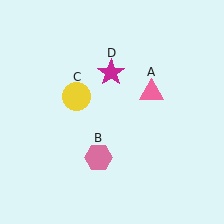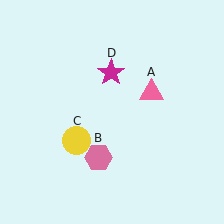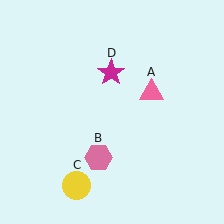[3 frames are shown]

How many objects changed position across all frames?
1 object changed position: yellow circle (object C).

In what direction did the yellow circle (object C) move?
The yellow circle (object C) moved down.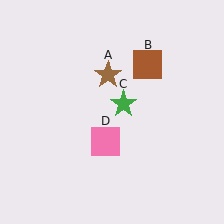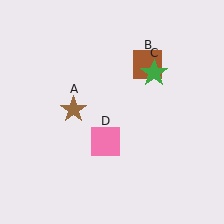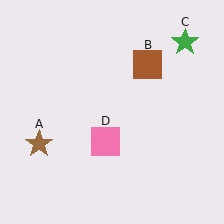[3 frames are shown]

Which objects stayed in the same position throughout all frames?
Brown square (object B) and pink square (object D) remained stationary.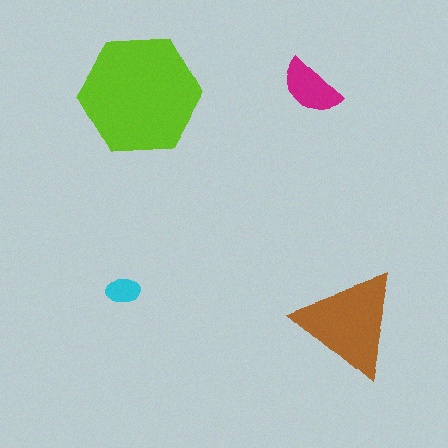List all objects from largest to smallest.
The lime hexagon, the brown triangle, the magenta semicircle, the cyan ellipse.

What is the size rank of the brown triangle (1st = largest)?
2nd.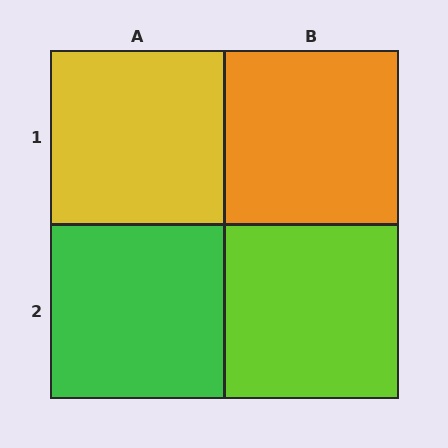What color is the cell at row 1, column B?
Orange.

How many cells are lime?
1 cell is lime.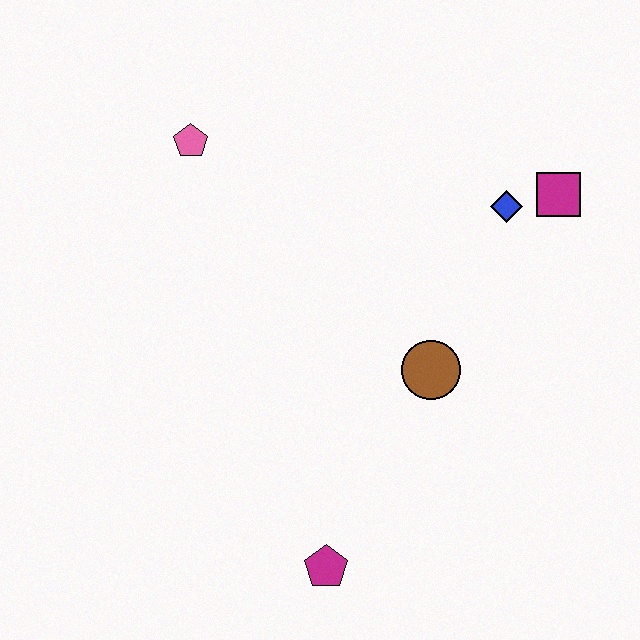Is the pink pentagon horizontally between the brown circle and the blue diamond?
No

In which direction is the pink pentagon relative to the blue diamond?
The pink pentagon is to the left of the blue diamond.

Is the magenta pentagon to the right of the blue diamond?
No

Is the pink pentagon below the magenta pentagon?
No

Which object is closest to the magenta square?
The blue diamond is closest to the magenta square.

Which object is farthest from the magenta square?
The magenta pentagon is farthest from the magenta square.